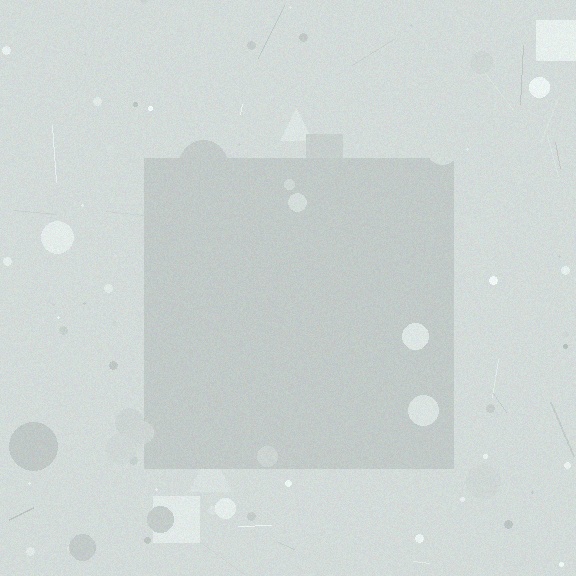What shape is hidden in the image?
A square is hidden in the image.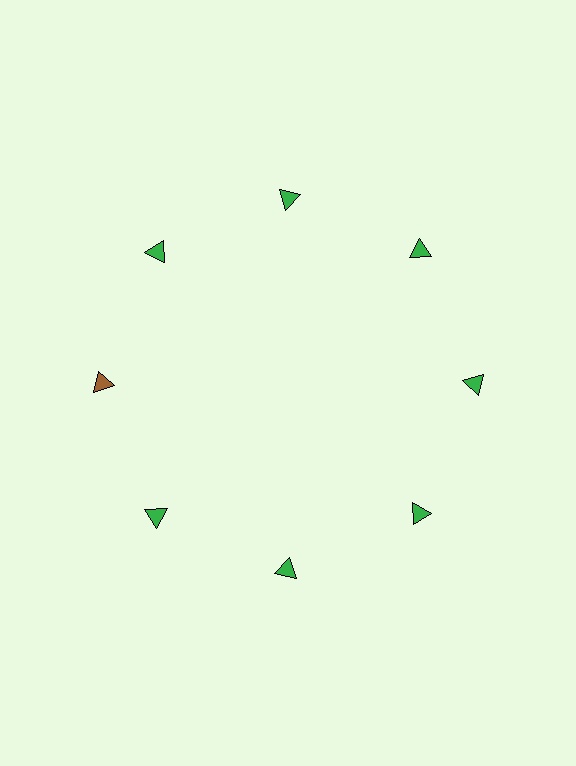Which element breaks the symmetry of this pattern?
The brown triangle at roughly the 9 o'clock position breaks the symmetry. All other shapes are green triangles.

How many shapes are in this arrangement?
There are 8 shapes arranged in a ring pattern.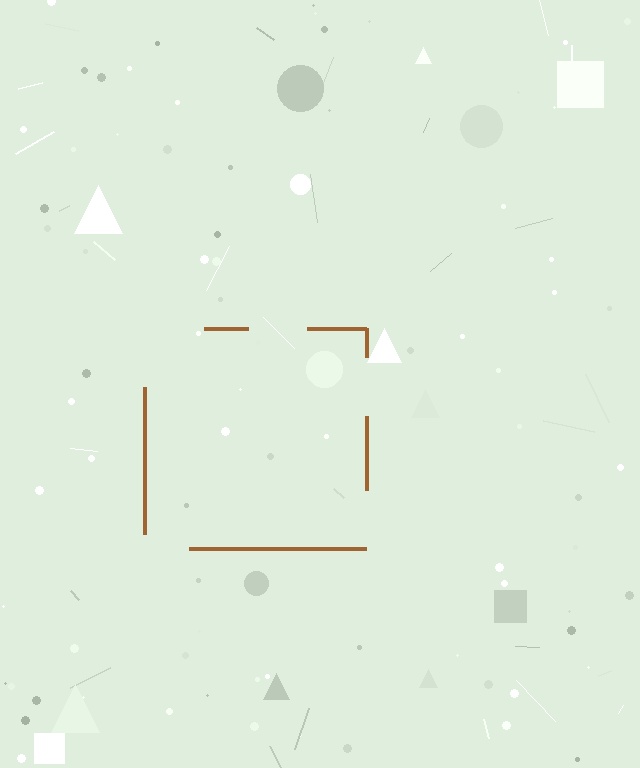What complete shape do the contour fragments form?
The contour fragments form a square.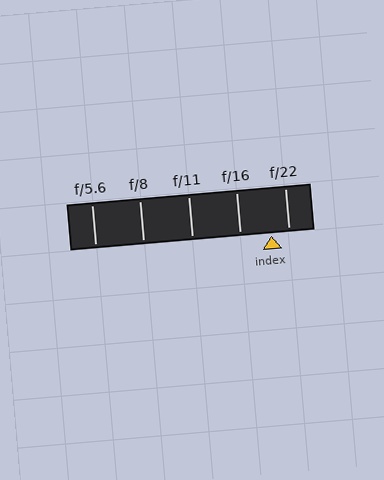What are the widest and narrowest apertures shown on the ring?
The widest aperture shown is f/5.6 and the narrowest is f/22.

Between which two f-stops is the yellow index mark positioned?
The index mark is between f/16 and f/22.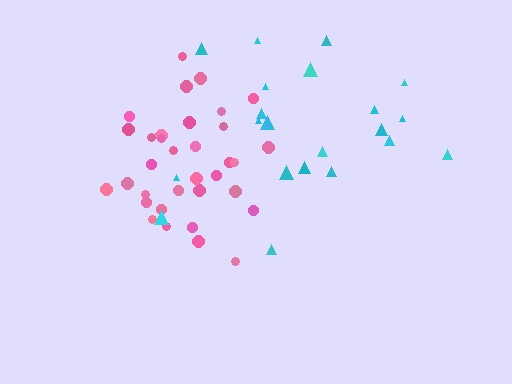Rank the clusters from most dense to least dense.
pink, cyan.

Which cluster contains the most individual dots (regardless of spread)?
Pink (34).